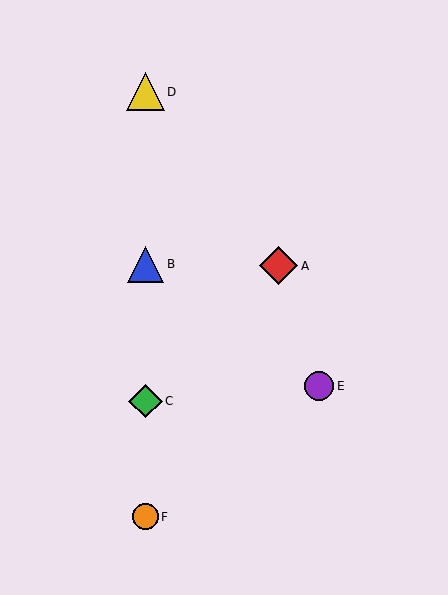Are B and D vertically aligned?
Yes, both are at x≈145.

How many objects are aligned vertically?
4 objects (B, C, D, F) are aligned vertically.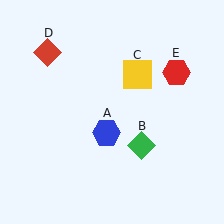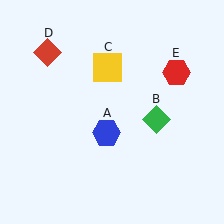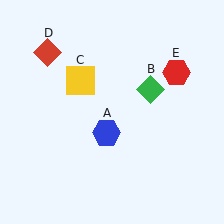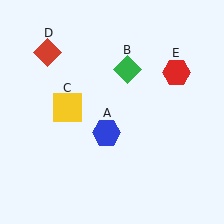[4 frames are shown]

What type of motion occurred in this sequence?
The green diamond (object B), yellow square (object C) rotated counterclockwise around the center of the scene.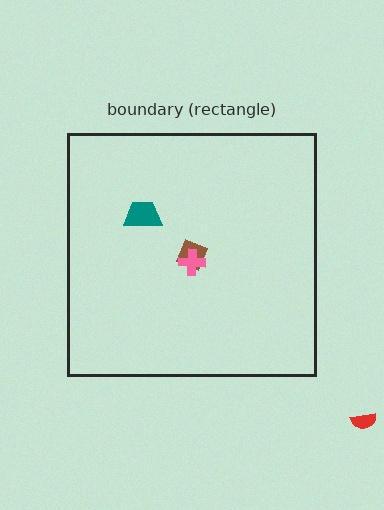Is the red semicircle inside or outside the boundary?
Outside.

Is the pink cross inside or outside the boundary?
Inside.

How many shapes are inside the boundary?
3 inside, 1 outside.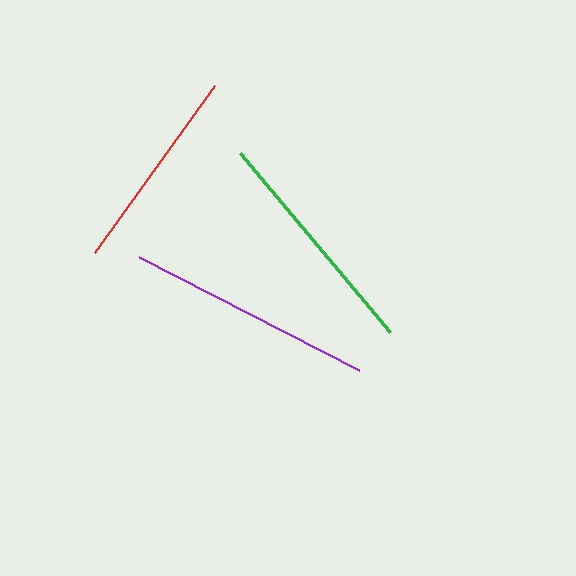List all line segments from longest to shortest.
From longest to shortest: purple, green, red.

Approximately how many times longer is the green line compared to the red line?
The green line is approximately 1.1 times the length of the red line.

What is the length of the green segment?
The green segment is approximately 233 pixels long.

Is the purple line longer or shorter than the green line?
The purple line is longer than the green line.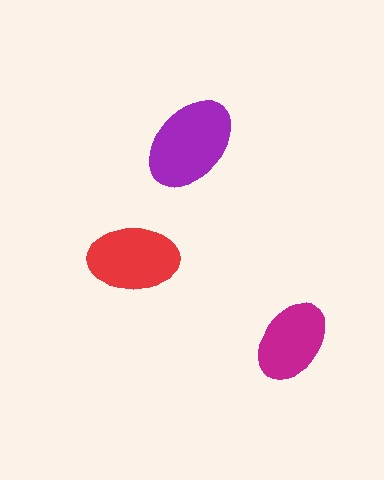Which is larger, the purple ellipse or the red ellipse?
The purple one.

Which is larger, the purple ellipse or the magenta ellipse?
The purple one.